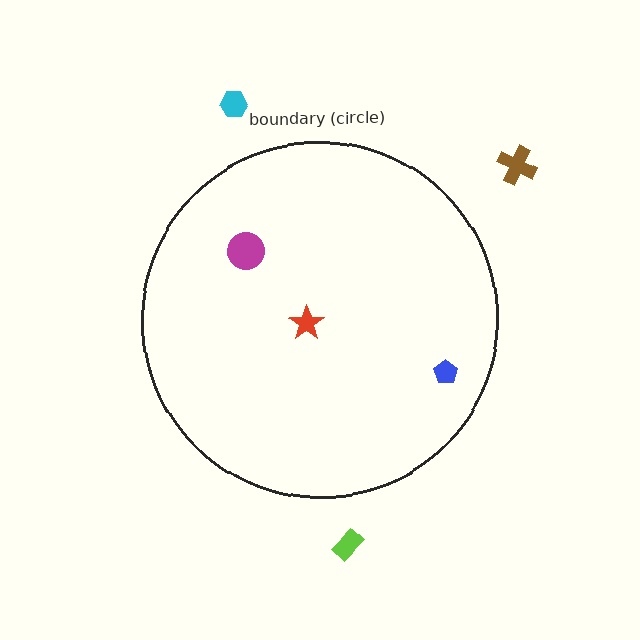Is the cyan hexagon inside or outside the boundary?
Outside.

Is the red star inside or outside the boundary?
Inside.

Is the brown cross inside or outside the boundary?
Outside.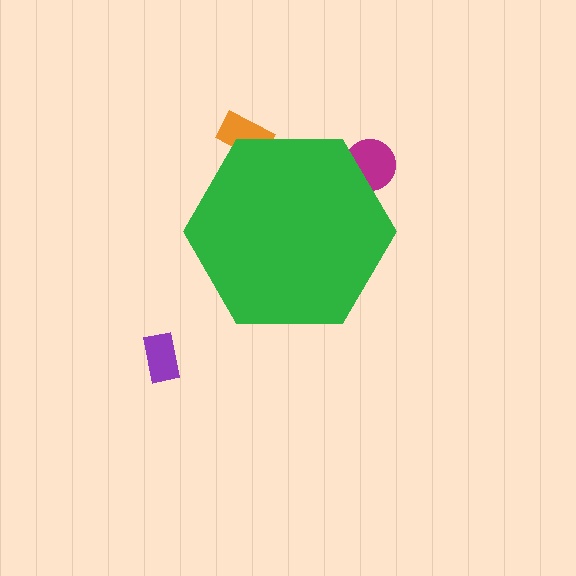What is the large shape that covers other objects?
A green hexagon.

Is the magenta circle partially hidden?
Yes, the magenta circle is partially hidden behind the green hexagon.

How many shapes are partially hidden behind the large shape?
2 shapes are partially hidden.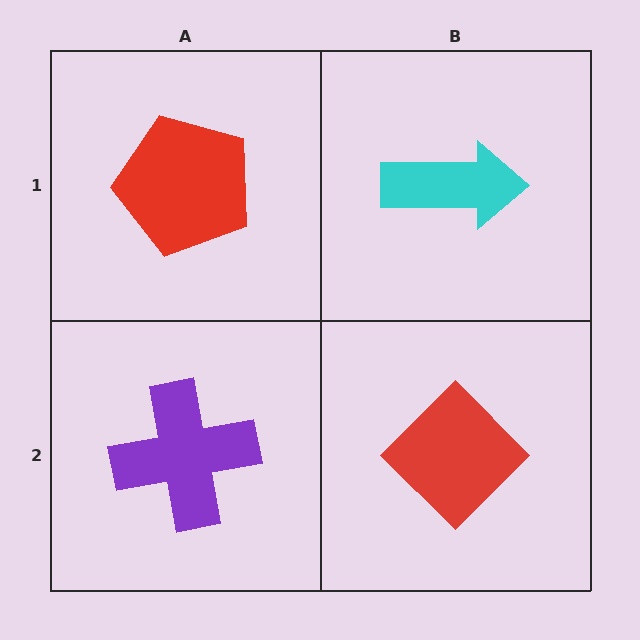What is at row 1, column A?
A red pentagon.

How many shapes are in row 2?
2 shapes.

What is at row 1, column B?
A cyan arrow.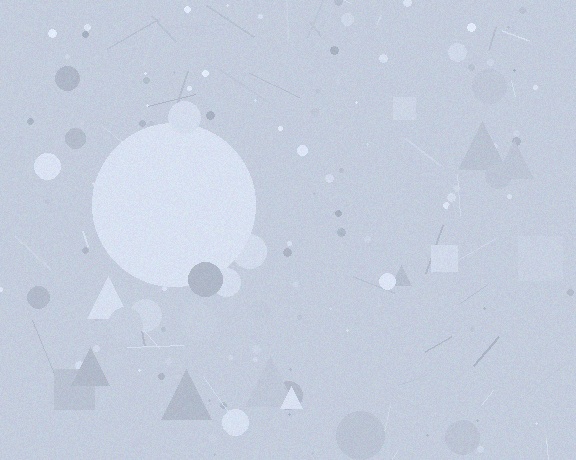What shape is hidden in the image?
A circle is hidden in the image.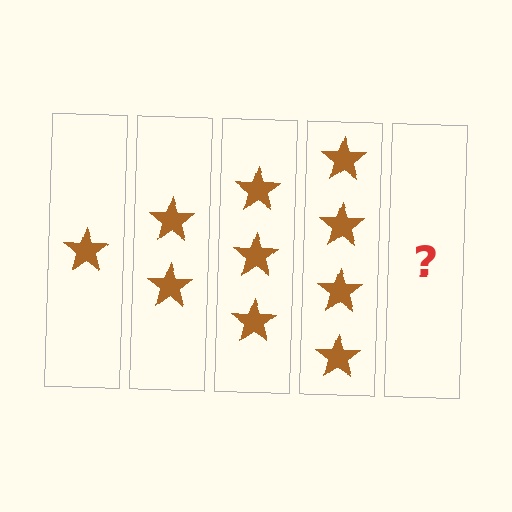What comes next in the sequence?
The next element should be 5 stars.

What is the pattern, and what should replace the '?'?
The pattern is that each step adds one more star. The '?' should be 5 stars.